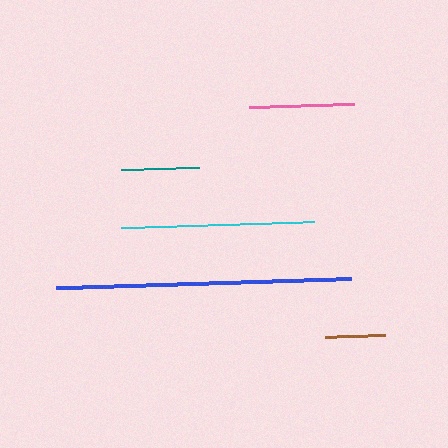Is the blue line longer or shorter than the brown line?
The blue line is longer than the brown line.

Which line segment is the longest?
The blue line is the longest at approximately 295 pixels.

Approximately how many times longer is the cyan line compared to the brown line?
The cyan line is approximately 3.2 times the length of the brown line.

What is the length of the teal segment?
The teal segment is approximately 77 pixels long.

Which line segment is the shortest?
The brown line is the shortest at approximately 60 pixels.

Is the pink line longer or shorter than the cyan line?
The cyan line is longer than the pink line.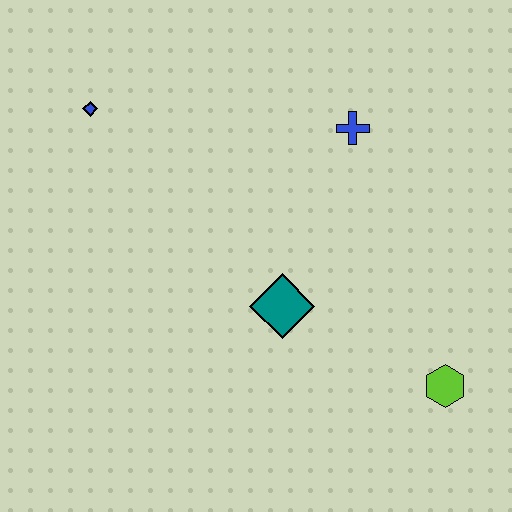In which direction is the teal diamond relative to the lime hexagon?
The teal diamond is to the left of the lime hexagon.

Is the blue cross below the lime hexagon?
No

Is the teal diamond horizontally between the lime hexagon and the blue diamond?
Yes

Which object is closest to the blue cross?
The teal diamond is closest to the blue cross.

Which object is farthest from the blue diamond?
The lime hexagon is farthest from the blue diamond.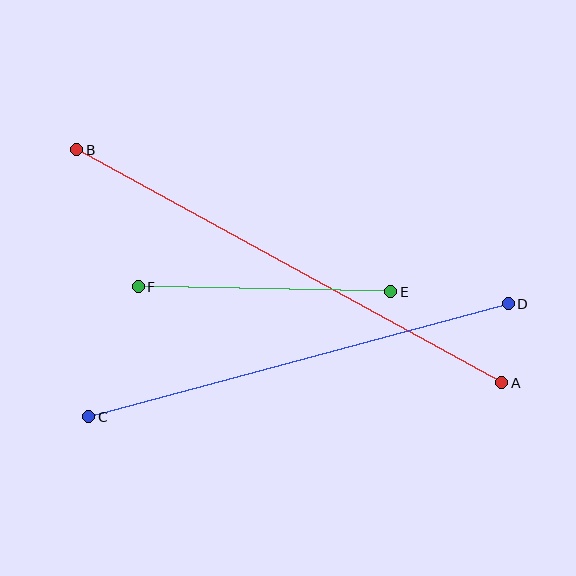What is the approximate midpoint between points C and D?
The midpoint is at approximately (298, 360) pixels.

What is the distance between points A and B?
The distance is approximately 484 pixels.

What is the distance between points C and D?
The distance is approximately 435 pixels.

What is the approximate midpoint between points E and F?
The midpoint is at approximately (264, 289) pixels.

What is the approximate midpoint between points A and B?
The midpoint is at approximately (289, 266) pixels.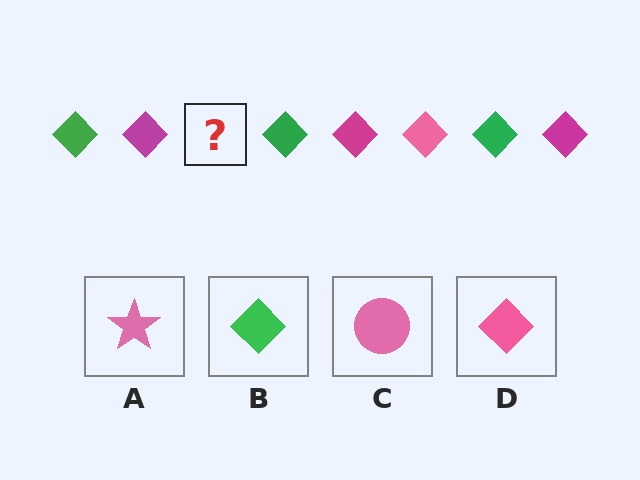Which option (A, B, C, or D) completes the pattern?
D.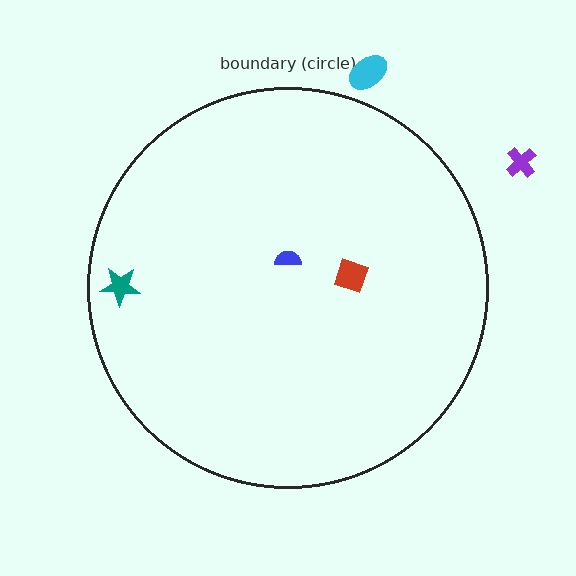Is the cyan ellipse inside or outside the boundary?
Outside.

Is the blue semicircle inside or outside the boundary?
Inside.